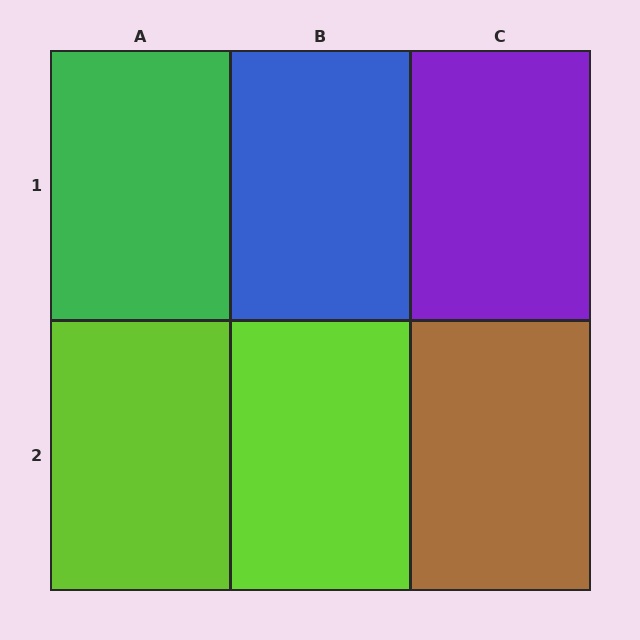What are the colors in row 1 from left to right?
Green, blue, purple.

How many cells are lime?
2 cells are lime.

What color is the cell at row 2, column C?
Brown.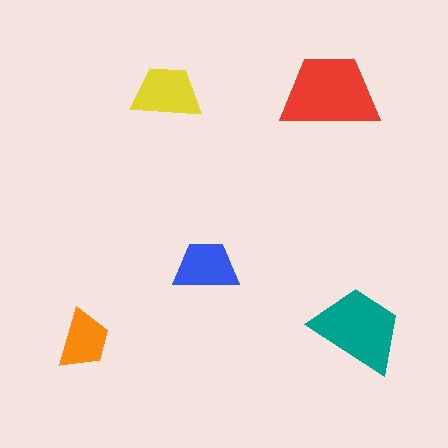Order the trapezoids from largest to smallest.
the red one, the teal one, the yellow one, the blue one, the orange one.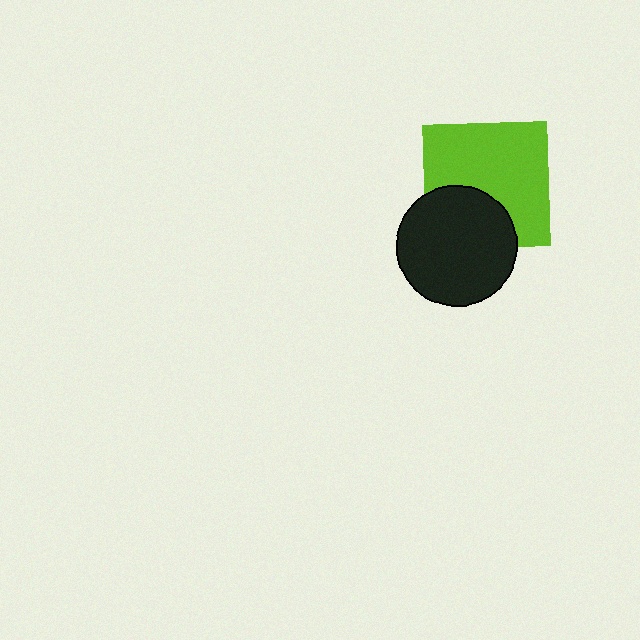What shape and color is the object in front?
The object in front is a black circle.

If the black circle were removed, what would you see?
You would see the complete lime square.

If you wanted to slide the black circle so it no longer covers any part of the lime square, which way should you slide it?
Slide it down — that is the most direct way to separate the two shapes.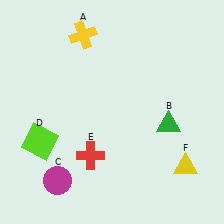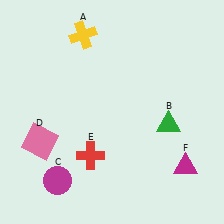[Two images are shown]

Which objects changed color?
D changed from lime to pink. F changed from yellow to magenta.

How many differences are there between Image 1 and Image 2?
There are 2 differences between the two images.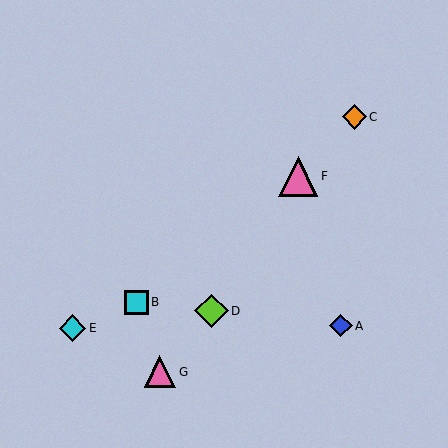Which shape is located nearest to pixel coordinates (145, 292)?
The cyan square (labeled B) at (136, 302) is nearest to that location.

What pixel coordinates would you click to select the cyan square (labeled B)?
Click at (136, 302) to select the cyan square B.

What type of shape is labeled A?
Shape A is a blue diamond.